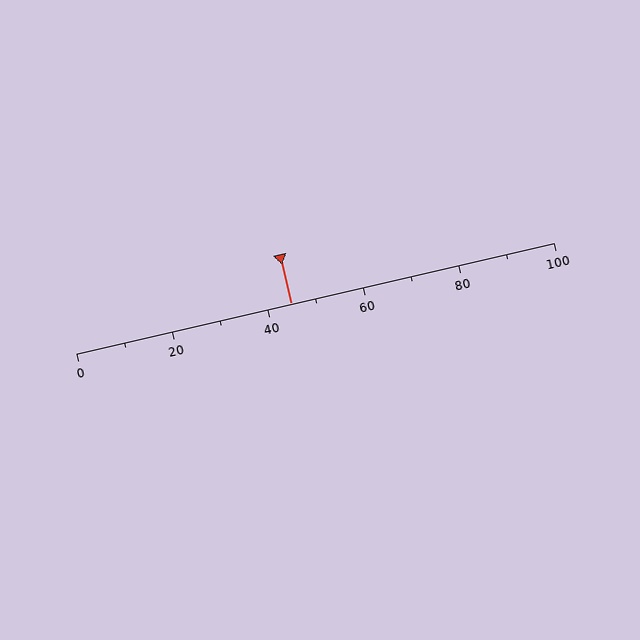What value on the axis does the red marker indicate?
The marker indicates approximately 45.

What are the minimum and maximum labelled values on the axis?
The axis runs from 0 to 100.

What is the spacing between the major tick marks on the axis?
The major ticks are spaced 20 apart.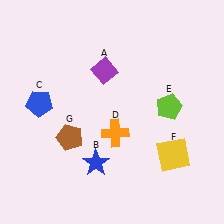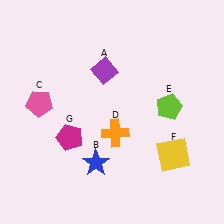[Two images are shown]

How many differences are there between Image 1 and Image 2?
There are 2 differences between the two images.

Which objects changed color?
C changed from blue to pink. G changed from brown to magenta.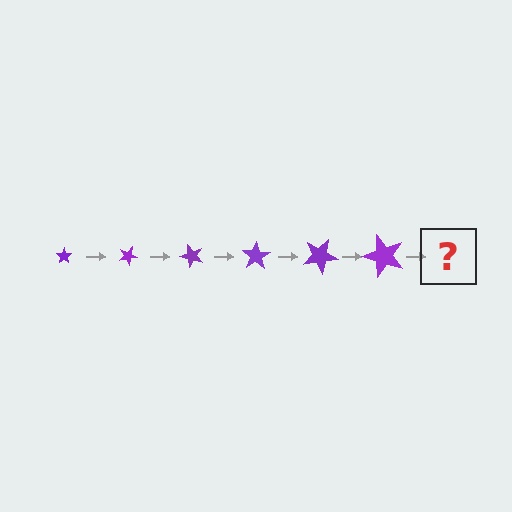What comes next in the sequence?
The next element should be a star, larger than the previous one and rotated 150 degrees from the start.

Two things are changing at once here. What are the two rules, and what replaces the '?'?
The two rules are that the star grows larger each step and it rotates 25 degrees each step. The '?' should be a star, larger than the previous one and rotated 150 degrees from the start.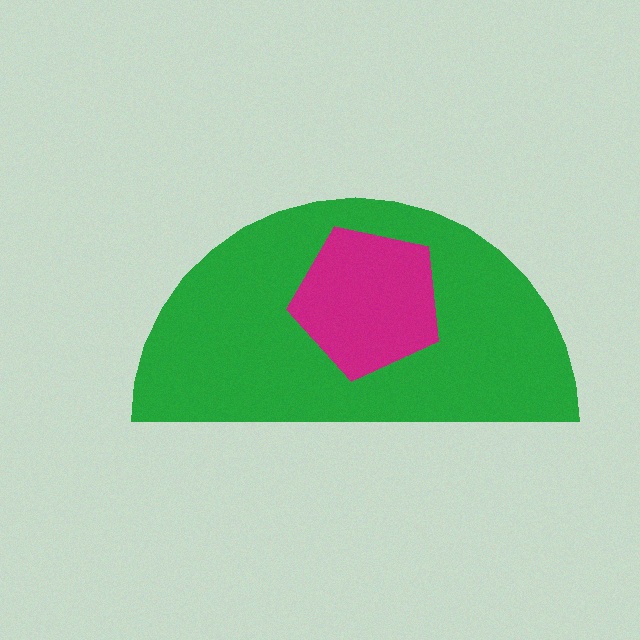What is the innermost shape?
The magenta pentagon.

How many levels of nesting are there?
2.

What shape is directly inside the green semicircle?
The magenta pentagon.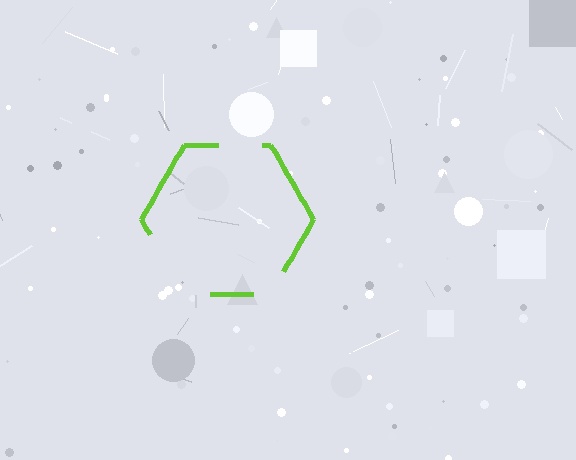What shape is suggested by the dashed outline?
The dashed outline suggests a hexagon.